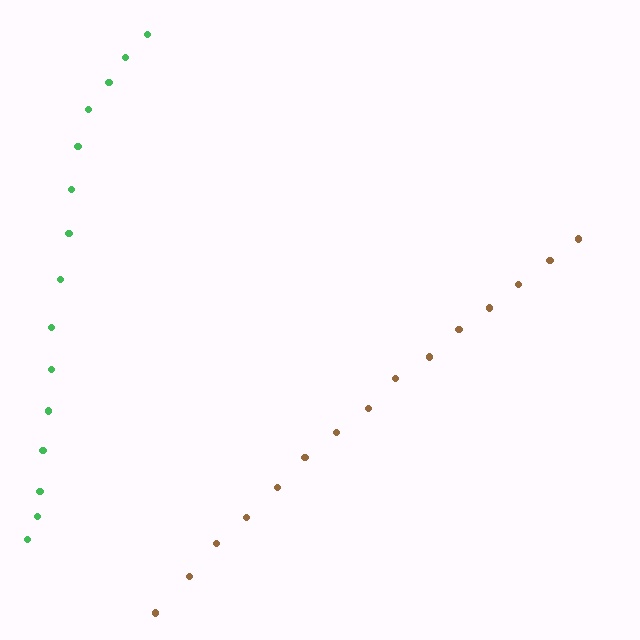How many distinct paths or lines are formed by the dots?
There are 2 distinct paths.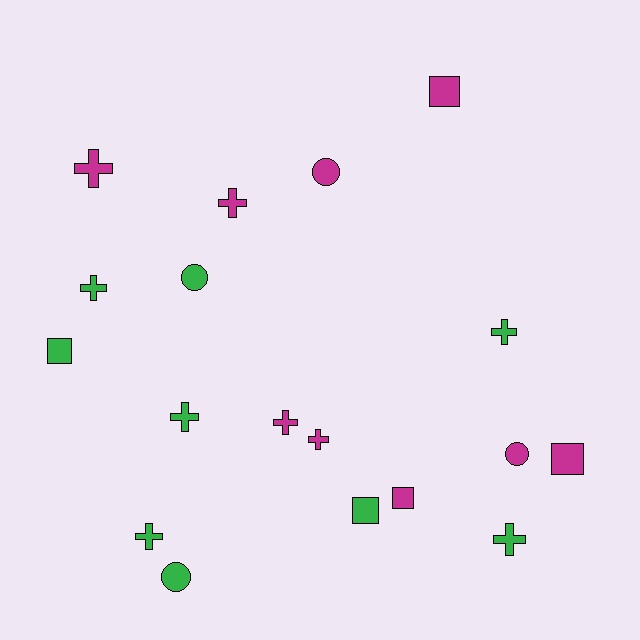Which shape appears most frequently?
Cross, with 9 objects.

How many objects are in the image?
There are 18 objects.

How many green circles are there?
There are 2 green circles.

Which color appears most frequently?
Magenta, with 9 objects.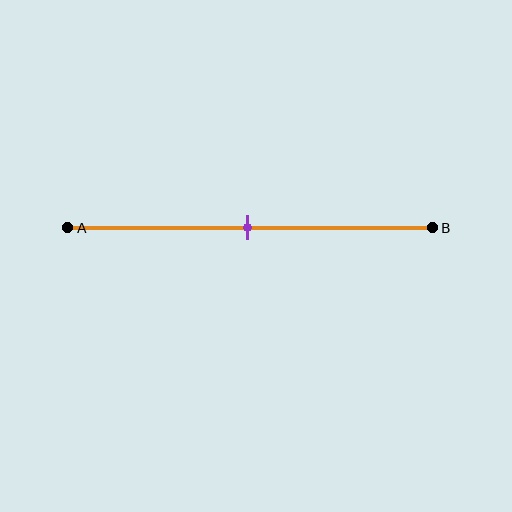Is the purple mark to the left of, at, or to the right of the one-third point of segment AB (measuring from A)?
The purple mark is to the right of the one-third point of segment AB.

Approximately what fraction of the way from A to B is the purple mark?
The purple mark is approximately 50% of the way from A to B.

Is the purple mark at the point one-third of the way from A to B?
No, the mark is at about 50% from A, not at the 33% one-third point.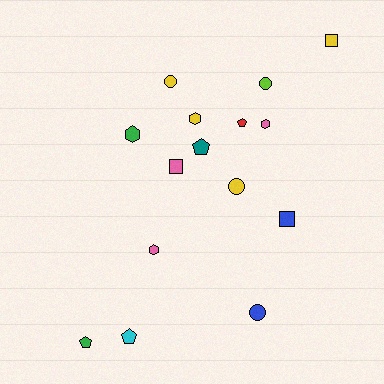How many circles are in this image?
There are 4 circles.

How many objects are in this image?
There are 15 objects.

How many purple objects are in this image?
There are no purple objects.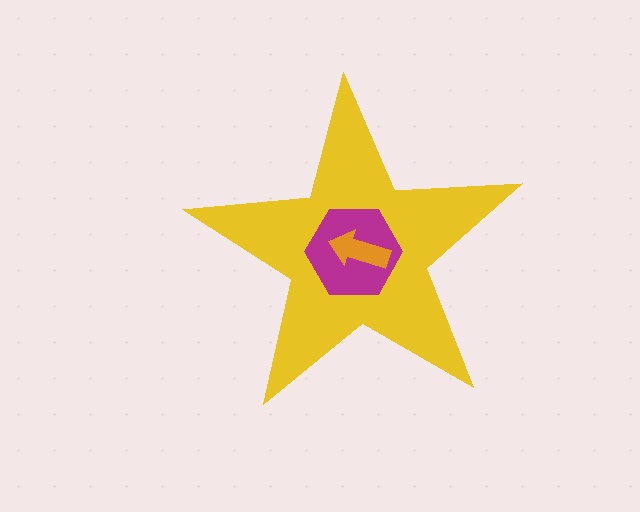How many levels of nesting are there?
3.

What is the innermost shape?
The orange arrow.